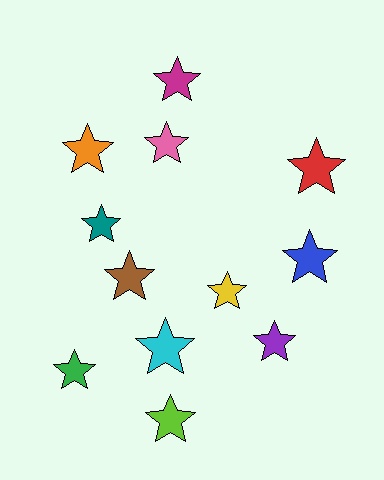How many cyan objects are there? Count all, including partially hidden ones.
There is 1 cyan object.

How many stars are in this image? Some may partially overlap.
There are 12 stars.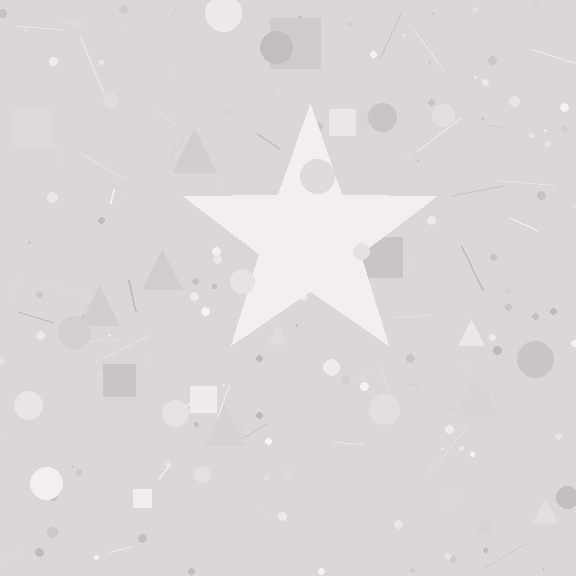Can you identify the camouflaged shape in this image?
The camouflaged shape is a star.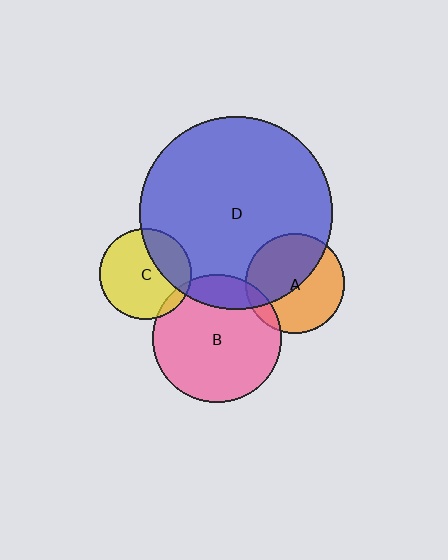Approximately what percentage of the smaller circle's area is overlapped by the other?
Approximately 10%.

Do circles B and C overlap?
Yes.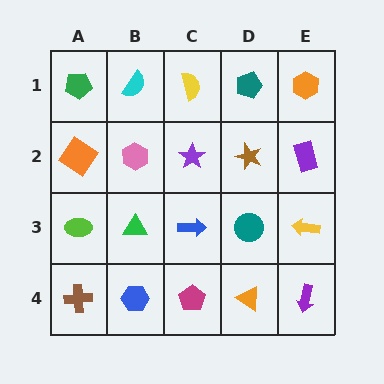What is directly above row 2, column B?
A cyan semicircle.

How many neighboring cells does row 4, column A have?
2.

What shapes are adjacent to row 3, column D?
A brown star (row 2, column D), an orange triangle (row 4, column D), a blue arrow (row 3, column C), a yellow arrow (row 3, column E).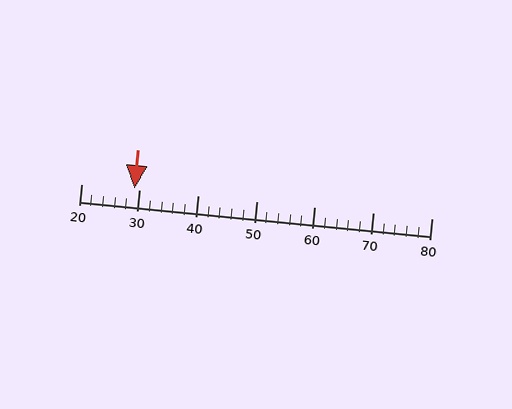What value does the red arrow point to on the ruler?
The red arrow points to approximately 29.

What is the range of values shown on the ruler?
The ruler shows values from 20 to 80.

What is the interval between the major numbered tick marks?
The major tick marks are spaced 10 units apart.